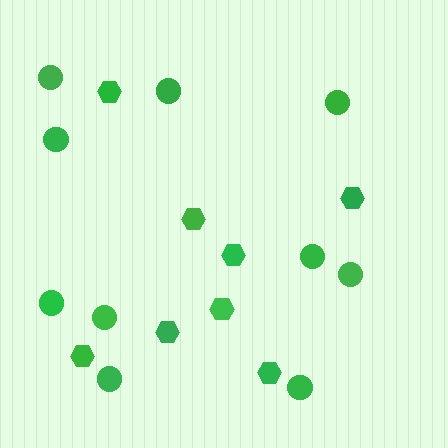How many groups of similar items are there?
There are 2 groups: one group of circles (10) and one group of hexagons (8).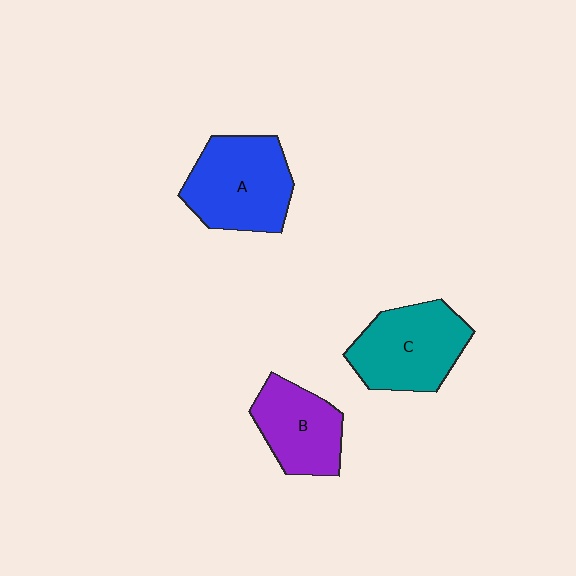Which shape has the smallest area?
Shape B (purple).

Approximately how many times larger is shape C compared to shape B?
Approximately 1.3 times.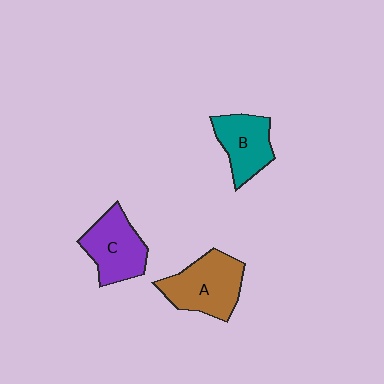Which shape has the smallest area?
Shape B (teal).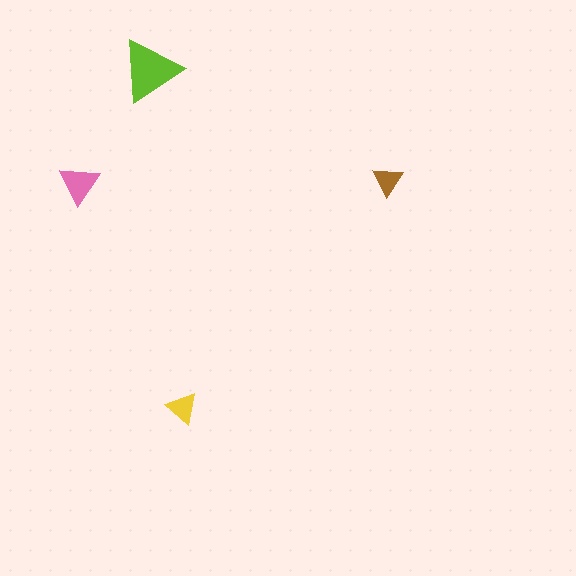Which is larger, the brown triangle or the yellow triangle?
The yellow one.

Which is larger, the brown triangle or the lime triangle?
The lime one.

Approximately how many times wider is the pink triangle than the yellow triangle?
About 1.5 times wider.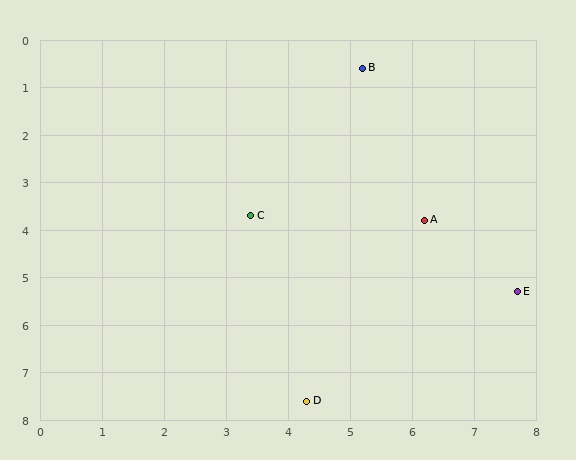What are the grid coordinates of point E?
Point E is at approximately (7.7, 5.3).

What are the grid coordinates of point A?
Point A is at approximately (6.2, 3.8).